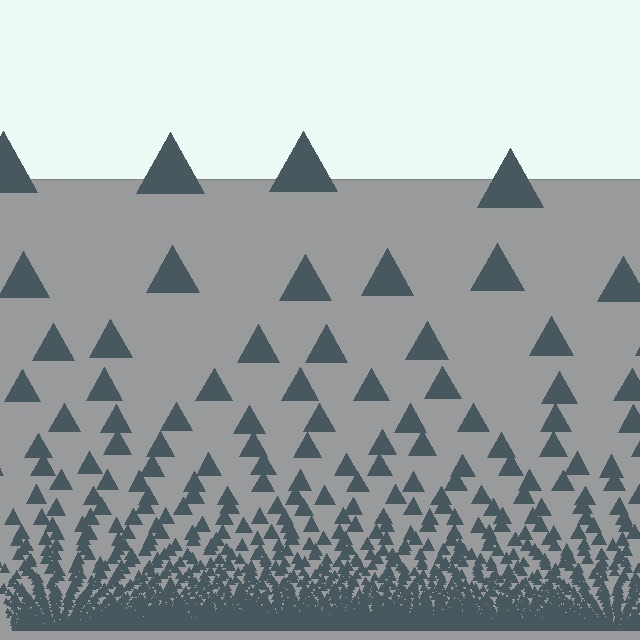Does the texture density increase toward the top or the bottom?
Density increases toward the bottom.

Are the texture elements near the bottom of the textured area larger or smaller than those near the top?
Smaller. The gradient is inverted — elements near the bottom are smaller and denser.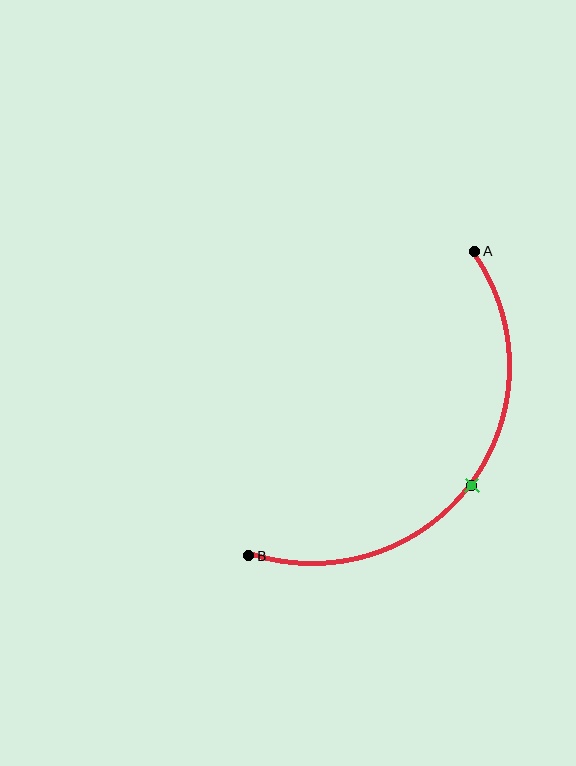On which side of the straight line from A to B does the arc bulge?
The arc bulges below and to the right of the straight line connecting A and B.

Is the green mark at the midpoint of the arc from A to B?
Yes. The green mark lies on the arc at equal arc-length from both A and B — it is the arc midpoint.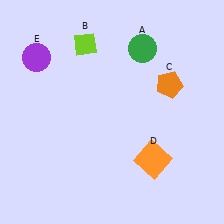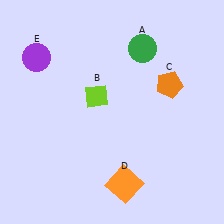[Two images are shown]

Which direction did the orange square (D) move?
The orange square (D) moved left.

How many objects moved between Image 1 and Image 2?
2 objects moved between the two images.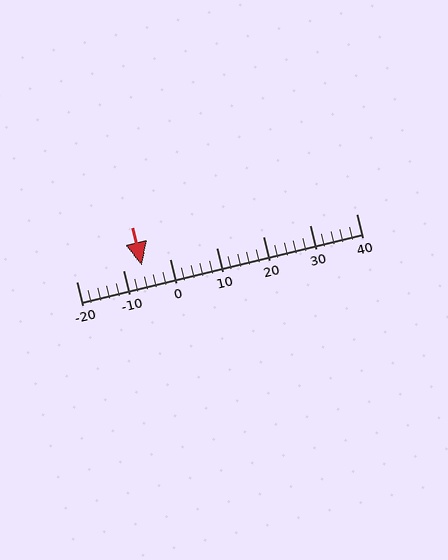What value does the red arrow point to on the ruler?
The red arrow points to approximately -6.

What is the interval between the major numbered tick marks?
The major tick marks are spaced 10 units apart.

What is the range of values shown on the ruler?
The ruler shows values from -20 to 40.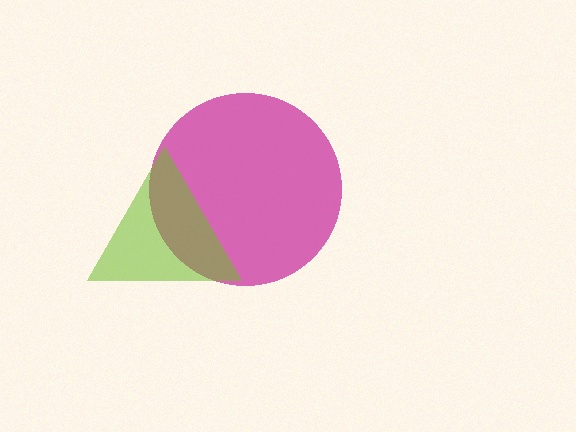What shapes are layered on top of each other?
The layered shapes are: a magenta circle, a lime triangle.